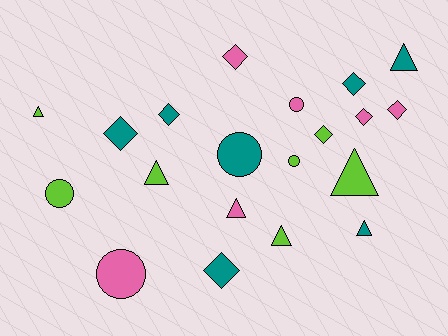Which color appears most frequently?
Teal, with 7 objects.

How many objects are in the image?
There are 20 objects.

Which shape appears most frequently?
Diamond, with 8 objects.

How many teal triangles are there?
There are 2 teal triangles.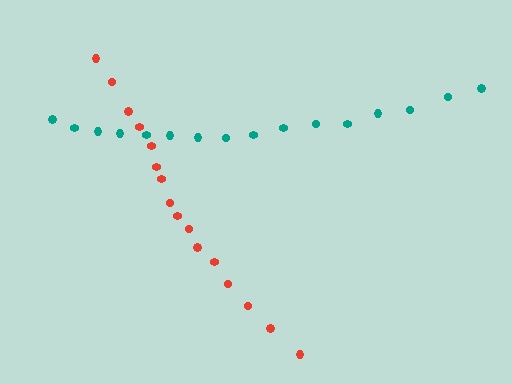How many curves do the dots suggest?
There are 2 distinct paths.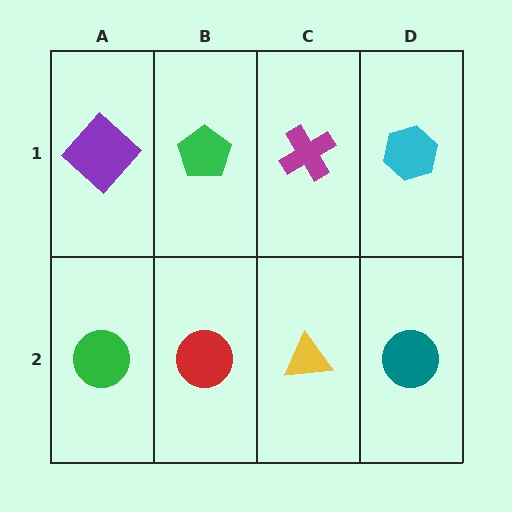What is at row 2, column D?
A teal circle.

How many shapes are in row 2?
4 shapes.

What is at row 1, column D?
A cyan hexagon.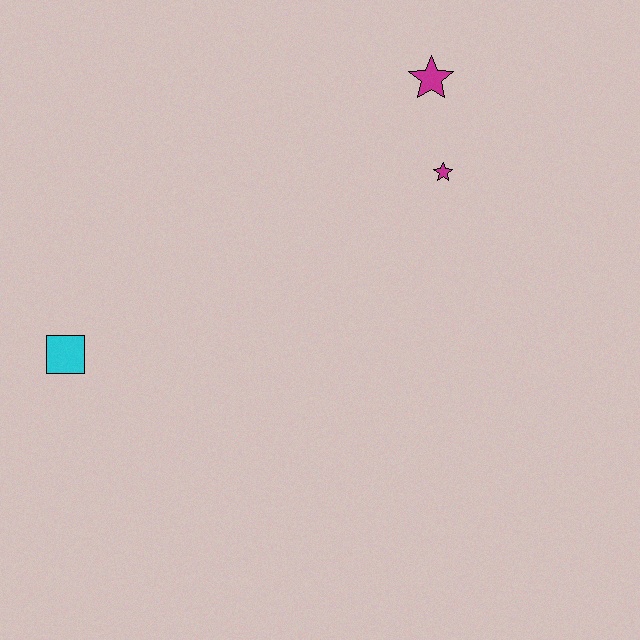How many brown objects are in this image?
There are no brown objects.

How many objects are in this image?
There are 3 objects.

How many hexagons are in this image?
There are no hexagons.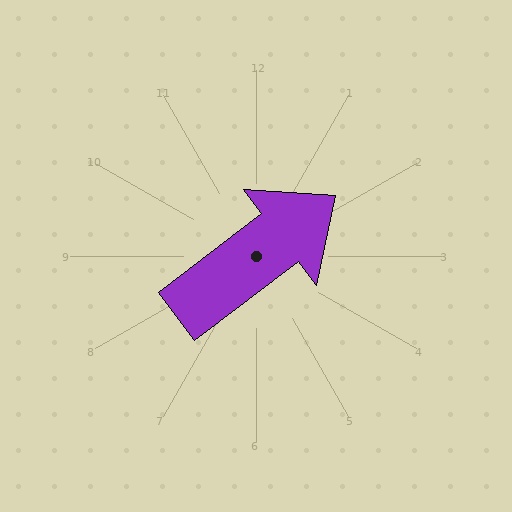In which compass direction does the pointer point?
Northeast.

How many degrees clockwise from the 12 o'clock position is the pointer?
Approximately 53 degrees.